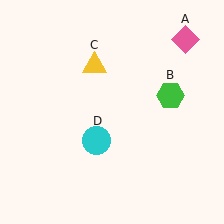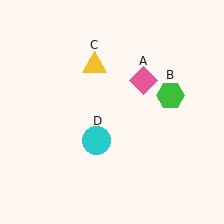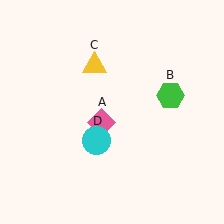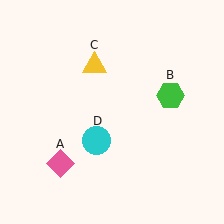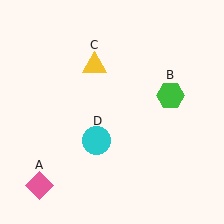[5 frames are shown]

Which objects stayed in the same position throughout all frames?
Green hexagon (object B) and yellow triangle (object C) and cyan circle (object D) remained stationary.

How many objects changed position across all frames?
1 object changed position: pink diamond (object A).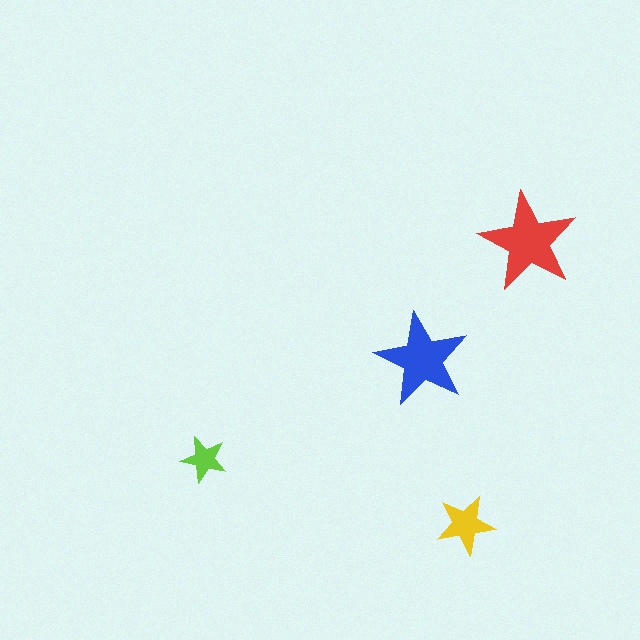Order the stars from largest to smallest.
the red one, the blue one, the yellow one, the lime one.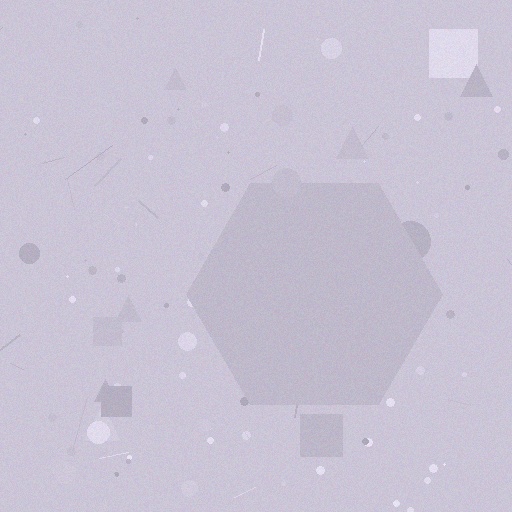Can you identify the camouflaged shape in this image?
The camouflaged shape is a hexagon.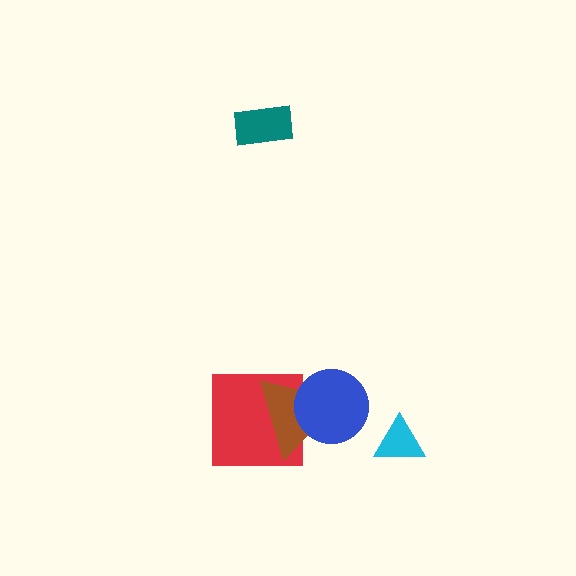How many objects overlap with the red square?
1 object overlaps with the red square.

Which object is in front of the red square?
The brown triangle is in front of the red square.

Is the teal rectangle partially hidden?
No, no other shape covers it.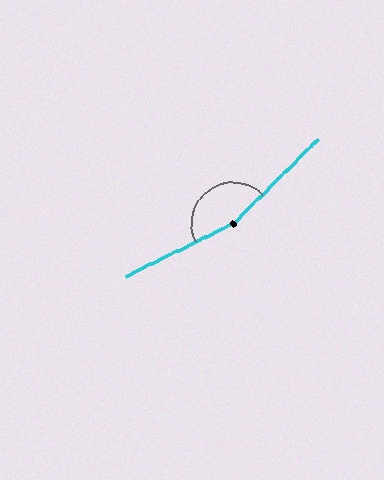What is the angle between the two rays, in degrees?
Approximately 161 degrees.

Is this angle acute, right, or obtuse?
It is obtuse.